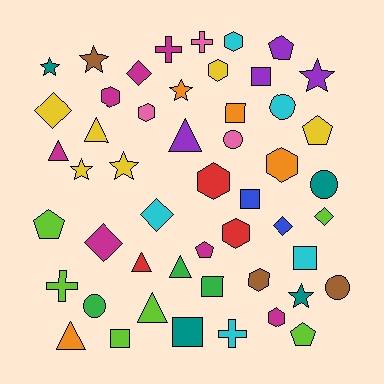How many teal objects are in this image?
There are 4 teal objects.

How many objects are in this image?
There are 50 objects.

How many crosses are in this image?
There are 4 crosses.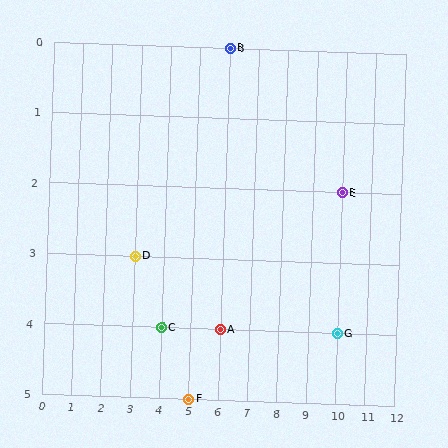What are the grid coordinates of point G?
Point G is at grid coordinates (10, 4).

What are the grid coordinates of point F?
Point F is at grid coordinates (5, 5).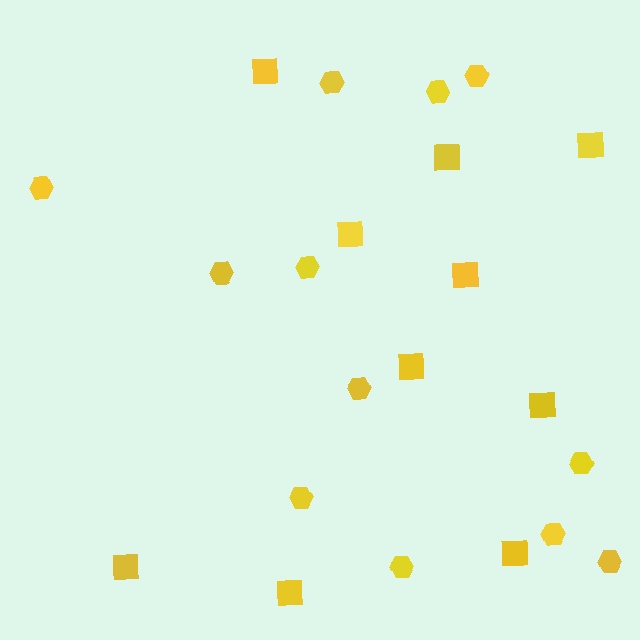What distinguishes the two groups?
There are 2 groups: one group of squares (10) and one group of hexagons (12).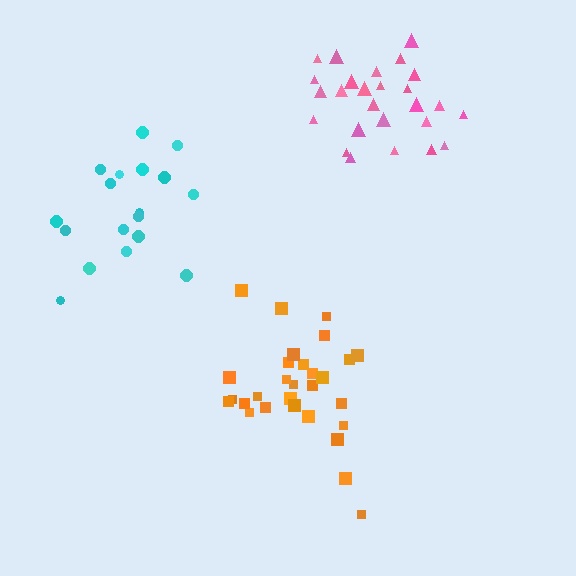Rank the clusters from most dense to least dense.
pink, orange, cyan.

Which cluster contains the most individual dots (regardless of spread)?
Orange (30).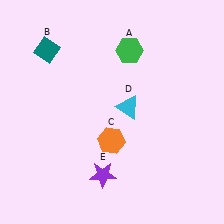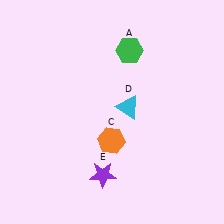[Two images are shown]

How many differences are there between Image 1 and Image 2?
There is 1 difference between the two images.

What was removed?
The teal diamond (B) was removed in Image 2.